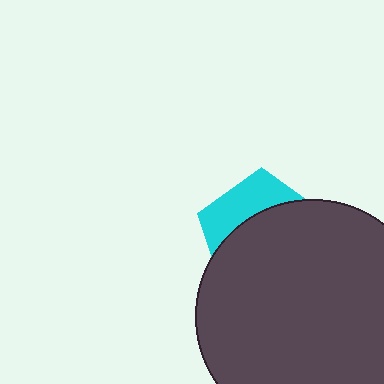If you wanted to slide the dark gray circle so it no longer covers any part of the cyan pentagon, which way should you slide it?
Slide it down — that is the most direct way to separate the two shapes.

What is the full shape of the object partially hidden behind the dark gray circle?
The partially hidden object is a cyan pentagon.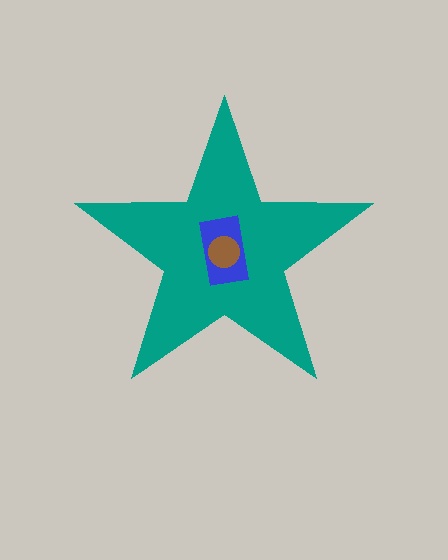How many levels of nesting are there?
3.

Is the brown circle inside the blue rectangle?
Yes.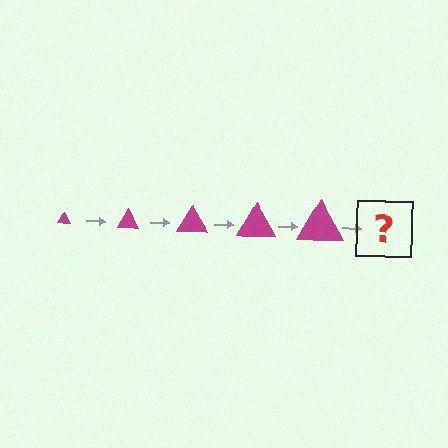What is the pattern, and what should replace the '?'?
The pattern is that the triangle gets progressively larger each step. The '?' should be a magenta triangle, larger than the previous one.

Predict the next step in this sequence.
The next step is a magenta triangle, larger than the previous one.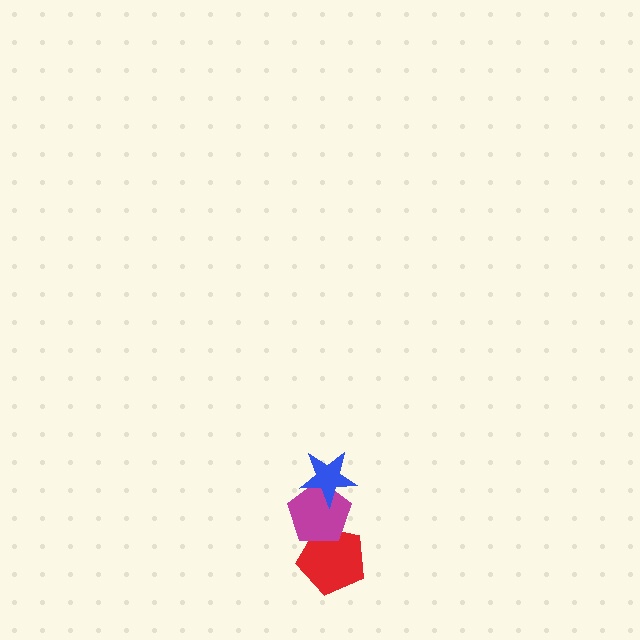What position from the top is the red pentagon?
The red pentagon is 3rd from the top.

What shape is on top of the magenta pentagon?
The blue star is on top of the magenta pentagon.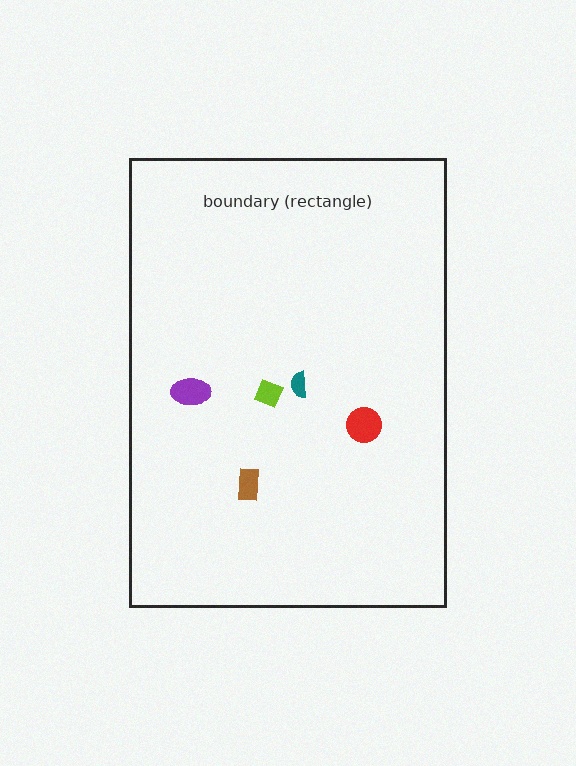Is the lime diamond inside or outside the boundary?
Inside.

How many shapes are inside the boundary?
5 inside, 0 outside.